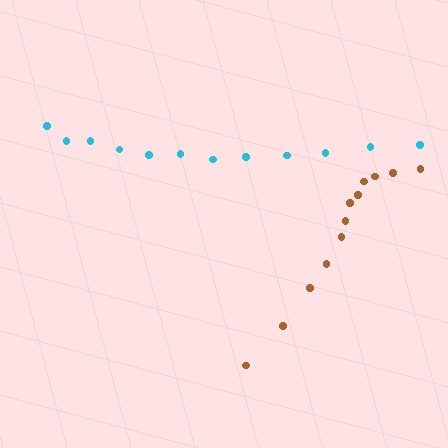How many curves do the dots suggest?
There are 2 distinct paths.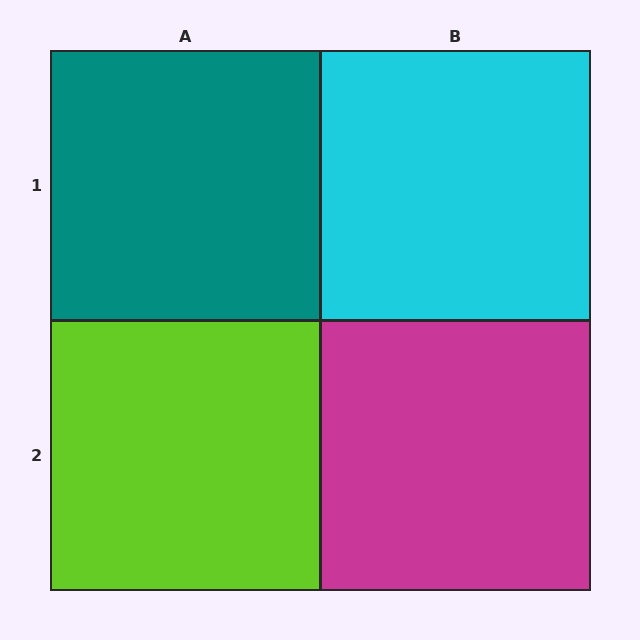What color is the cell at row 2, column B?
Magenta.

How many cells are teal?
1 cell is teal.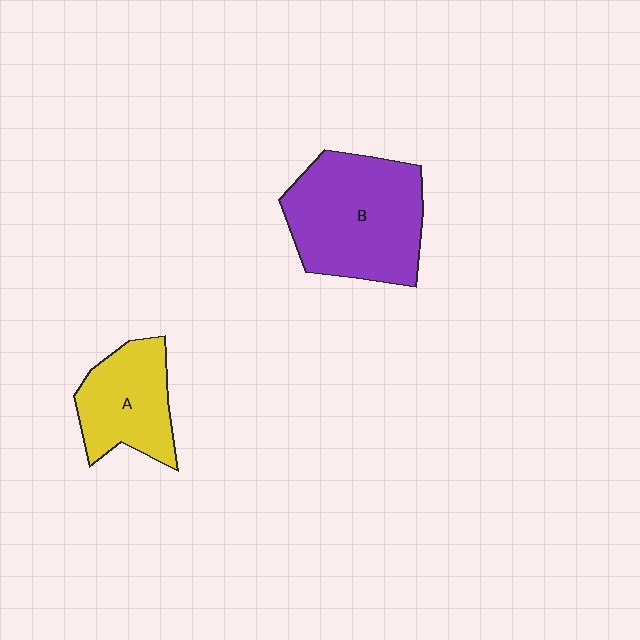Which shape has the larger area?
Shape B (purple).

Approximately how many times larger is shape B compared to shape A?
Approximately 1.6 times.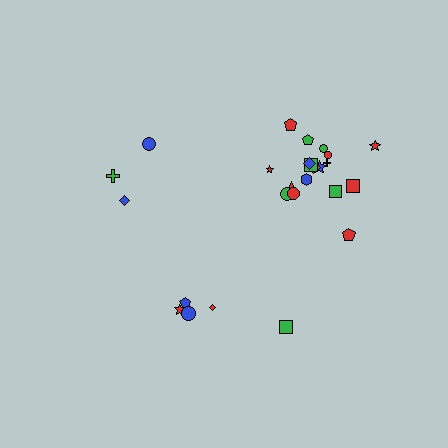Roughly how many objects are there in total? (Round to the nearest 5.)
Roughly 25 objects in total.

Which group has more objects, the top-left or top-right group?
The top-right group.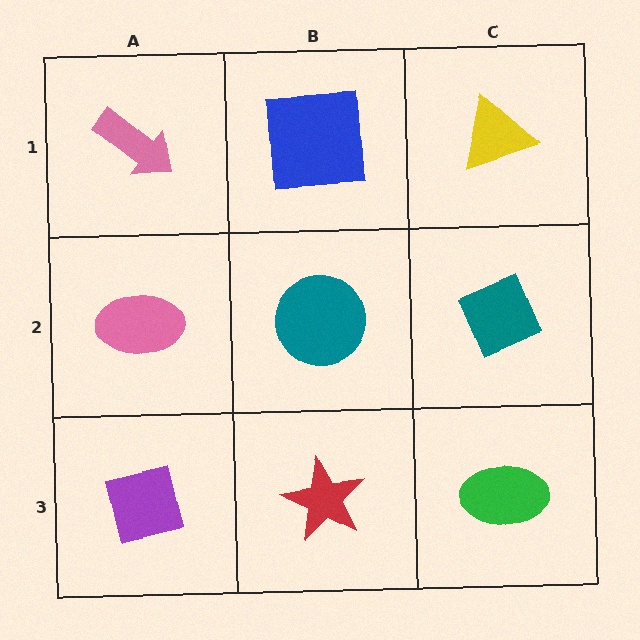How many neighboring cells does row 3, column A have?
2.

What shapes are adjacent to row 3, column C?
A teal diamond (row 2, column C), a red star (row 3, column B).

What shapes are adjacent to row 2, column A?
A pink arrow (row 1, column A), a purple square (row 3, column A), a teal circle (row 2, column B).